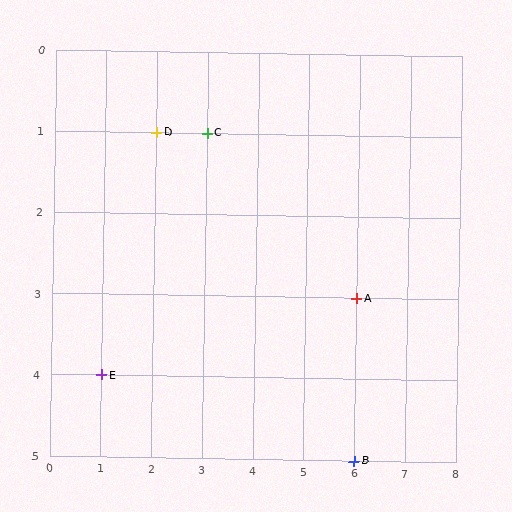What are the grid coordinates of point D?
Point D is at grid coordinates (2, 1).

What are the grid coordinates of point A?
Point A is at grid coordinates (6, 3).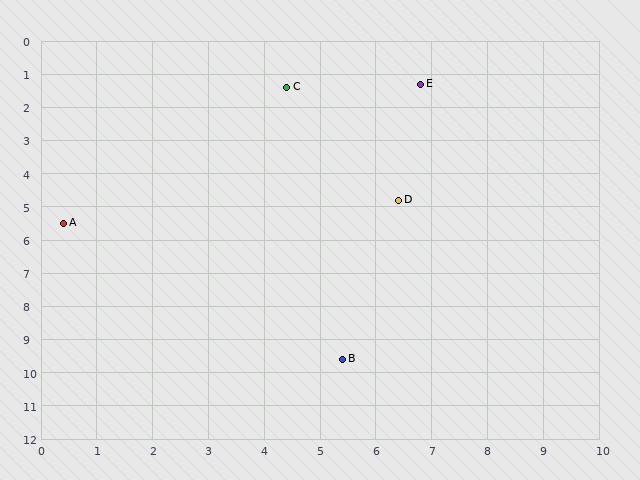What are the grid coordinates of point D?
Point D is at approximately (6.4, 4.8).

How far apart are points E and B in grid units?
Points E and B are about 8.4 grid units apart.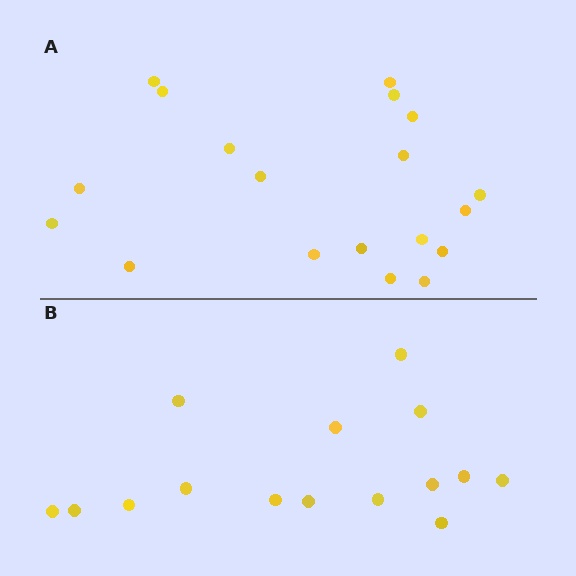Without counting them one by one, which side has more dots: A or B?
Region A (the top region) has more dots.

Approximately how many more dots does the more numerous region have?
Region A has about 4 more dots than region B.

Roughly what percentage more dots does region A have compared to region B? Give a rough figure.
About 25% more.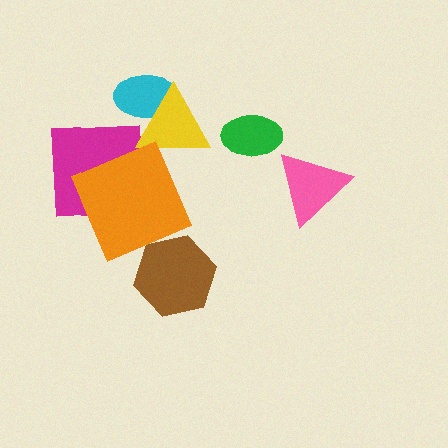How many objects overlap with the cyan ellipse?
1 object overlaps with the cyan ellipse.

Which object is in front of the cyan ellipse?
The yellow triangle is in front of the cyan ellipse.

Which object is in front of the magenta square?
The orange square is in front of the magenta square.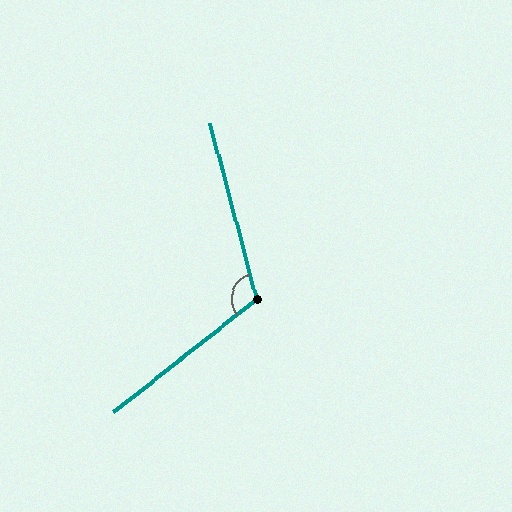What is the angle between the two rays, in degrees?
Approximately 114 degrees.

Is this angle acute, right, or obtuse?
It is obtuse.